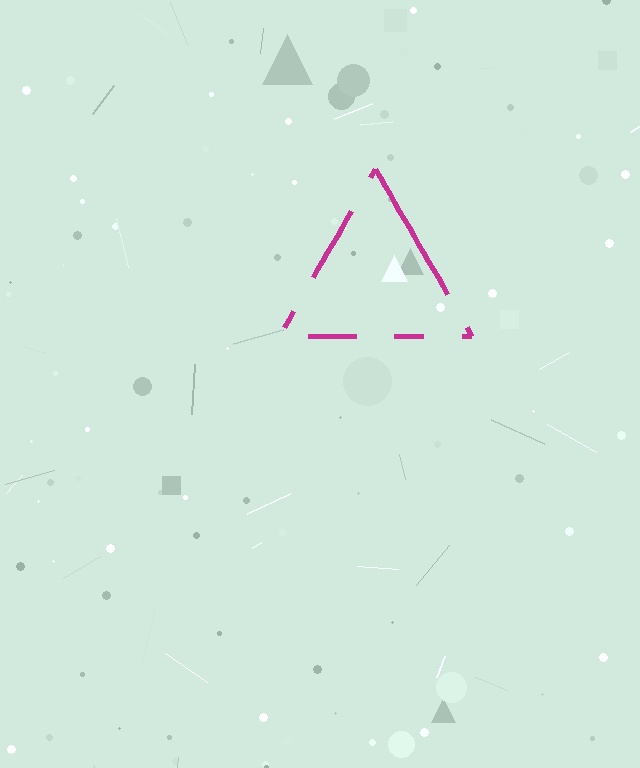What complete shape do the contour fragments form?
The contour fragments form a triangle.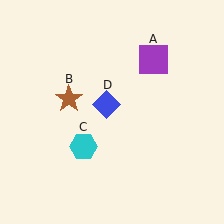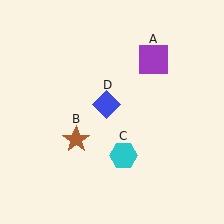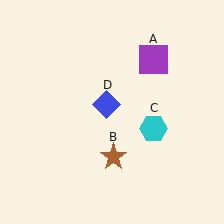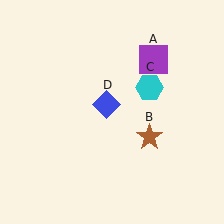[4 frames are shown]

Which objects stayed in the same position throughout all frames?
Purple square (object A) and blue diamond (object D) remained stationary.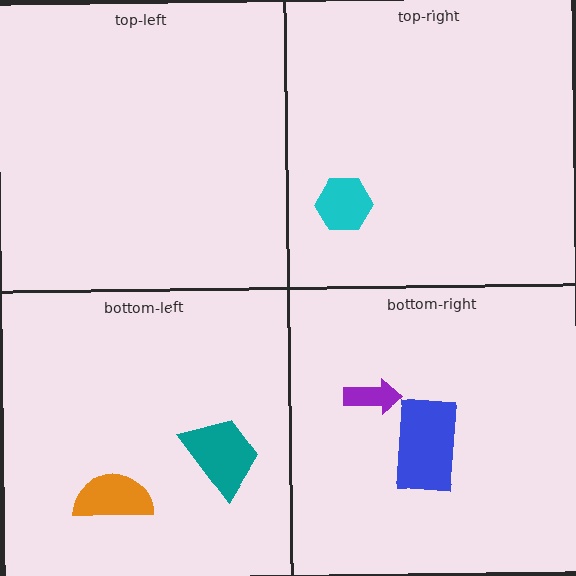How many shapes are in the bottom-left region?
2.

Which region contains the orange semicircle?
The bottom-left region.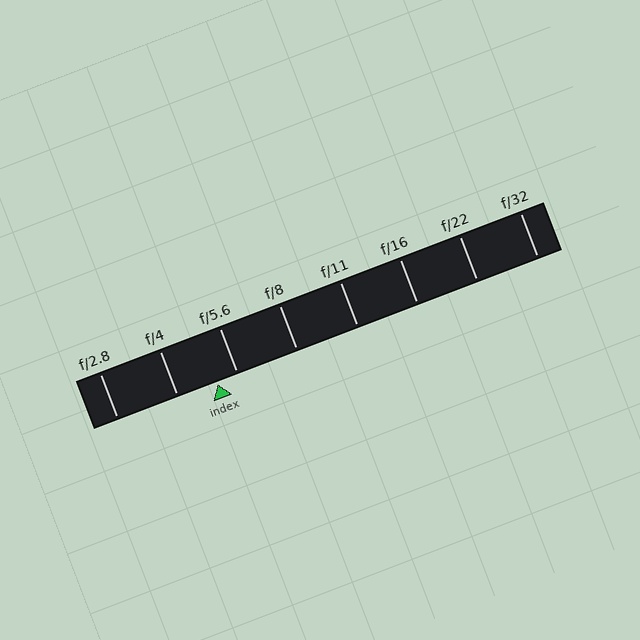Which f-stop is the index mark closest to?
The index mark is closest to f/5.6.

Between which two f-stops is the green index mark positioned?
The index mark is between f/4 and f/5.6.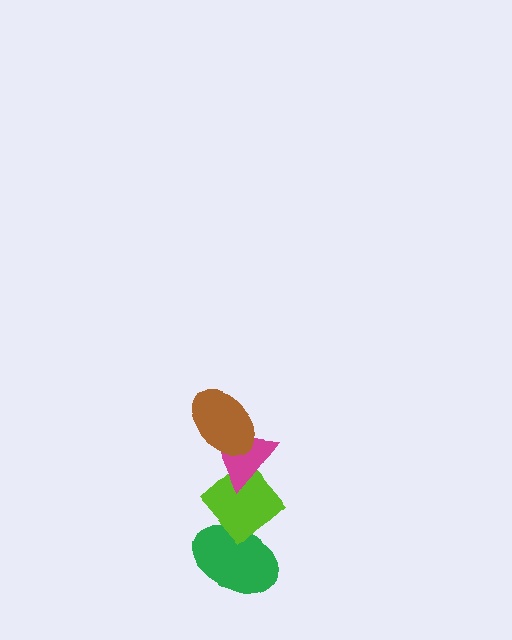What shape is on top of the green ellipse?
The lime diamond is on top of the green ellipse.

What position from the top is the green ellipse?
The green ellipse is 4th from the top.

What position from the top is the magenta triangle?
The magenta triangle is 2nd from the top.